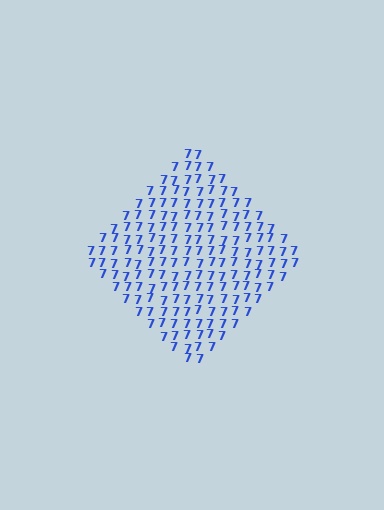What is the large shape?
The large shape is a diamond.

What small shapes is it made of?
It is made of small digit 7's.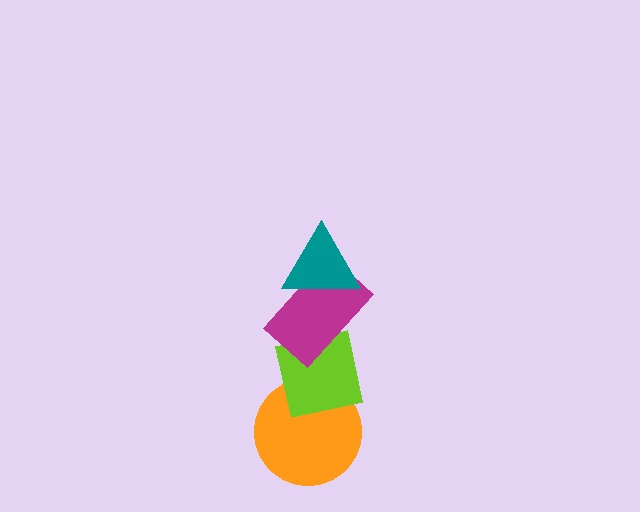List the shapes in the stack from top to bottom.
From top to bottom: the teal triangle, the magenta rectangle, the lime square, the orange circle.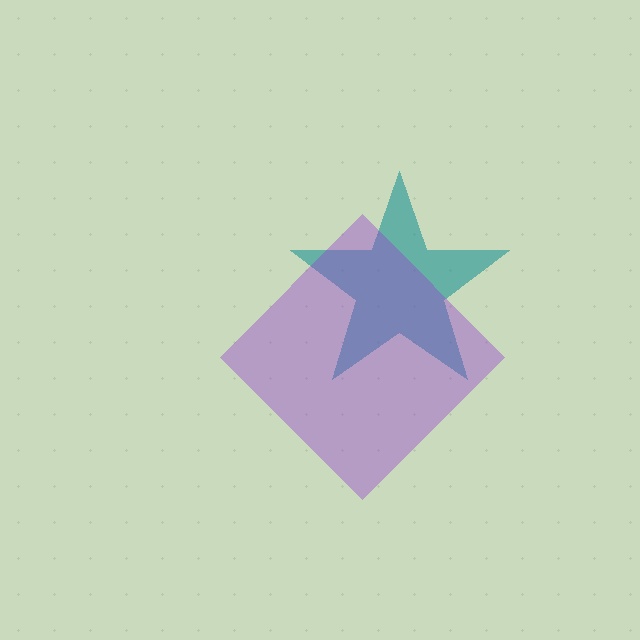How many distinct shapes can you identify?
There are 2 distinct shapes: a teal star, a purple diamond.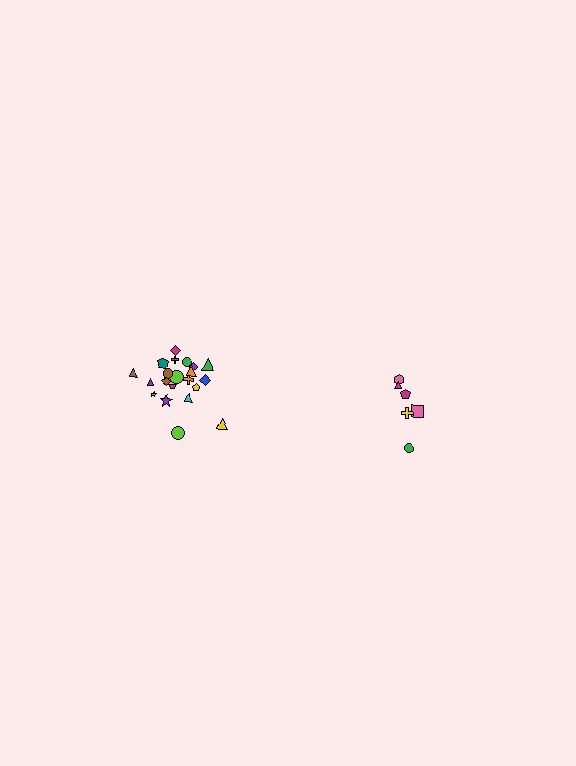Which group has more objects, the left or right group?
The left group.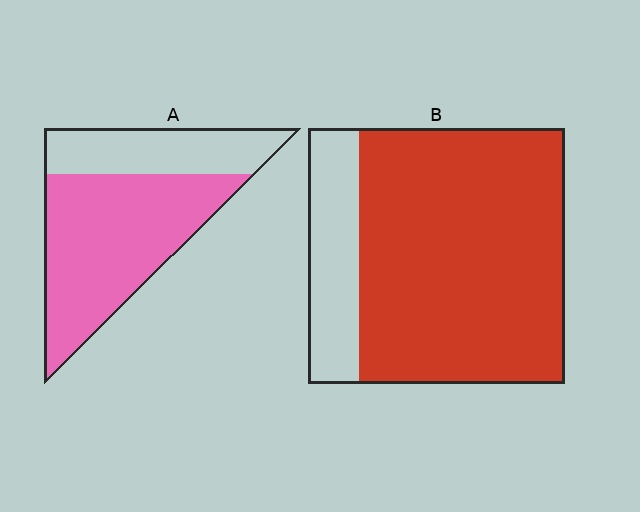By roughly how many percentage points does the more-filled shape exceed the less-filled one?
By roughly 15 percentage points (B over A).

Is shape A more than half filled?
Yes.